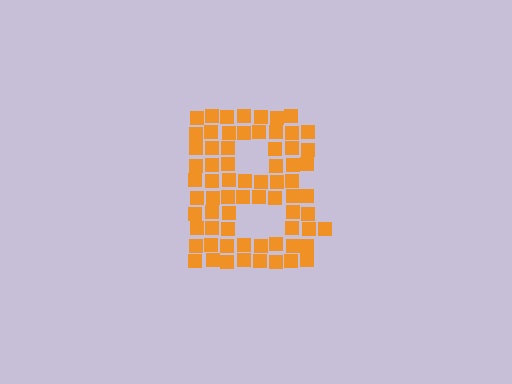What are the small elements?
The small elements are squares.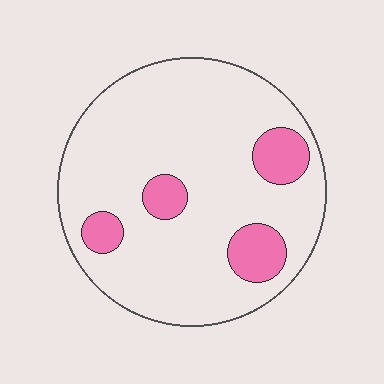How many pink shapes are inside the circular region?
4.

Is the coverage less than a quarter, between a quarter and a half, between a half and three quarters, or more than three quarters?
Less than a quarter.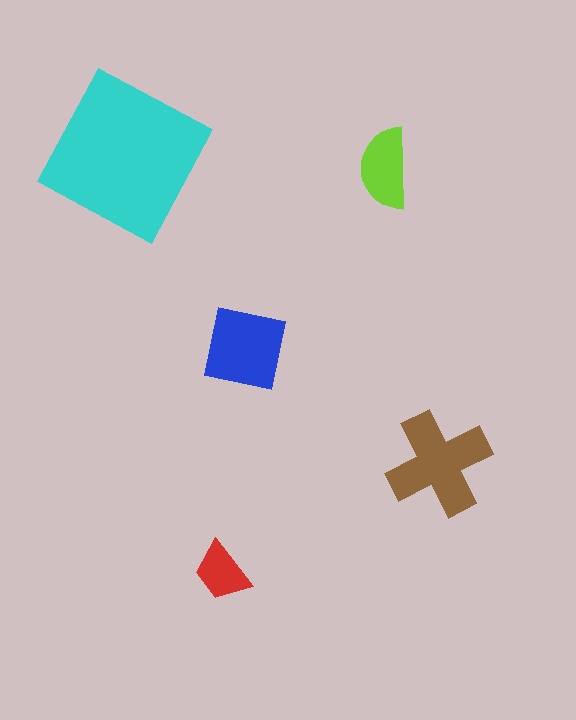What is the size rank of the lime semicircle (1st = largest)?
4th.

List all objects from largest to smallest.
The cyan square, the brown cross, the blue square, the lime semicircle, the red trapezoid.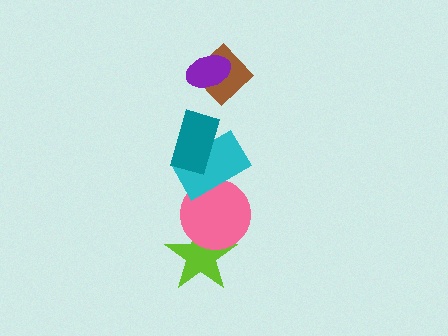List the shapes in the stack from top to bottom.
From top to bottom: the purple ellipse, the brown diamond, the teal rectangle, the cyan rectangle, the pink circle, the lime star.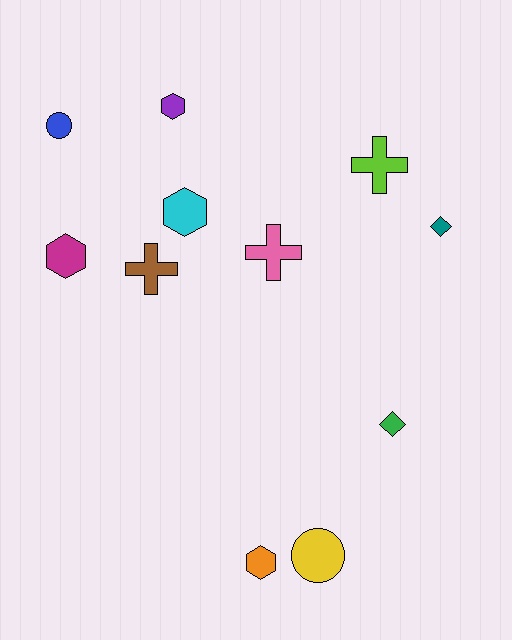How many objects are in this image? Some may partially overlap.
There are 11 objects.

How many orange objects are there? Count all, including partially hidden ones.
There is 1 orange object.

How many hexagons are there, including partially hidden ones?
There are 4 hexagons.